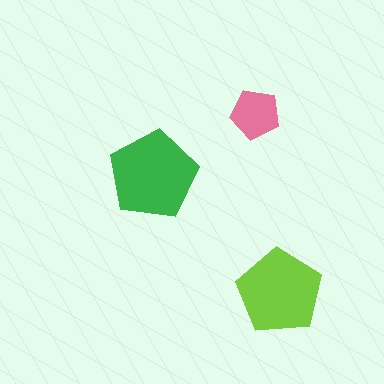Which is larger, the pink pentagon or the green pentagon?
The green one.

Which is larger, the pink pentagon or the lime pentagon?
The lime one.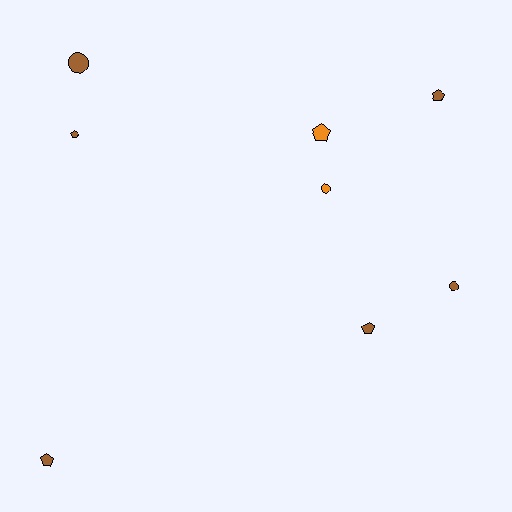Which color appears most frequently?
Brown, with 6 objects.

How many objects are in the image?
There are 8 objects.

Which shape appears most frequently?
Pentagon, with 5 objects.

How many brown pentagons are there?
There are 4 brown pentagons.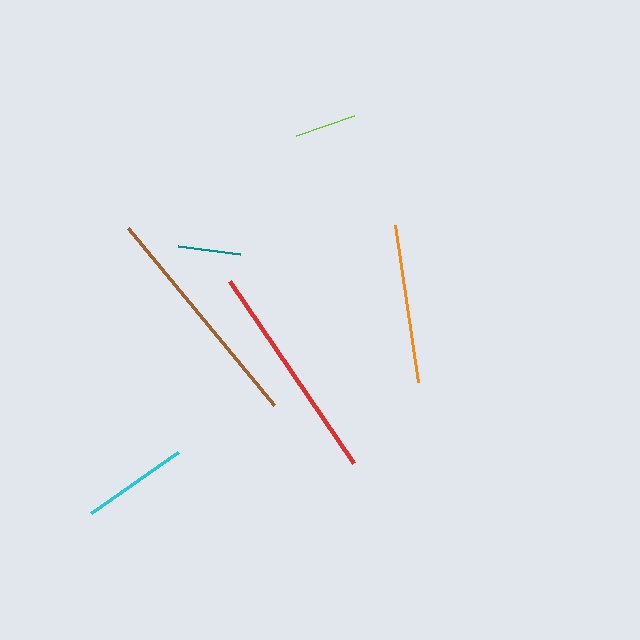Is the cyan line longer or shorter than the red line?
The red line is longer than the cyan line.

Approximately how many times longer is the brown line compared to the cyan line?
The brown line is approximately 2.2 times the length of the cyan line.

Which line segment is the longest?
The brown line is the longest at approximately 230 pixels.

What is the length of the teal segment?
The teal segment is approximately 62 pixels long.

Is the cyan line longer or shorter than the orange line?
The orange line is longer than the cyan line.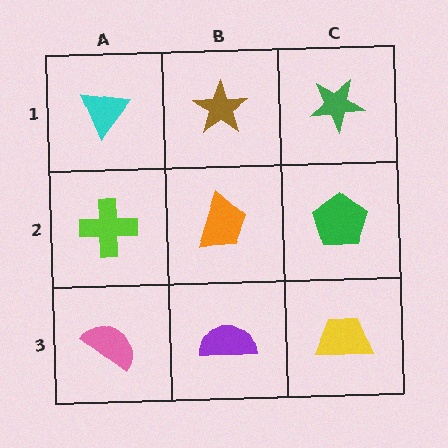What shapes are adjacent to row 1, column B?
An orange trapezoid (row 2, column B), a cyan triangle (row 1, column A), a green star (row 1, column C).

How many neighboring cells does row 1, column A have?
2.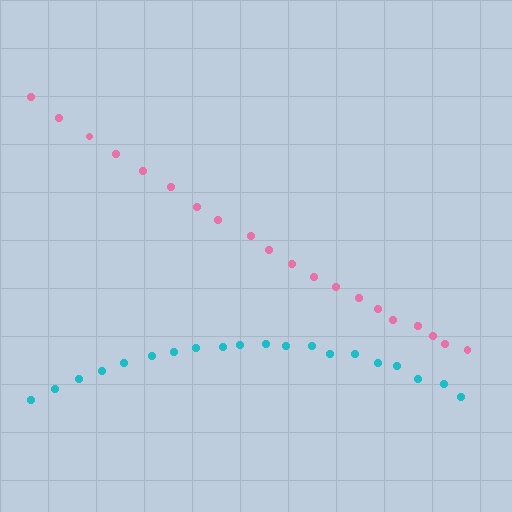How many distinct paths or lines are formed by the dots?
There are 2 distinct paths.